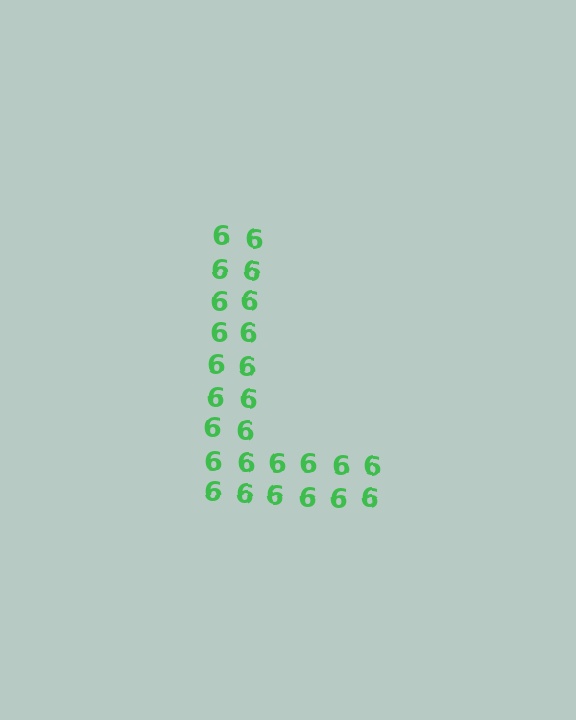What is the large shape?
The large shape is the letter L.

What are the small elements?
The small elements are digit 6's.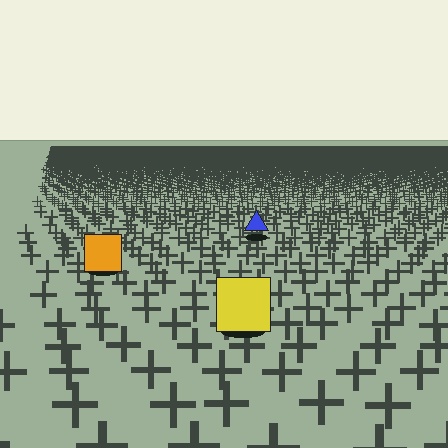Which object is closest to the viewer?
The yellow square is closest. The texture marks near it are larger and more spread out.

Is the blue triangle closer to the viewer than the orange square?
No. The orange square is closer — you can tell from the texture gradient: the ground texture is coarser near it.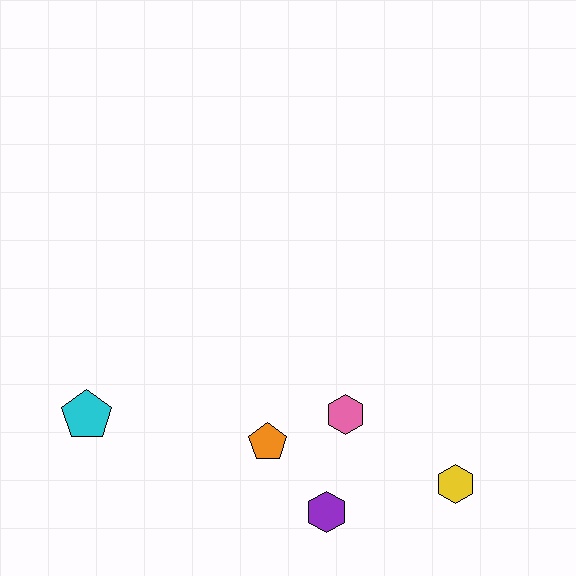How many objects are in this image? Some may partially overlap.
There are 5 objects.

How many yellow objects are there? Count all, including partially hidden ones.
There is 1 yellow object.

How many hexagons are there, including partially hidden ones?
There are 3 hexagons.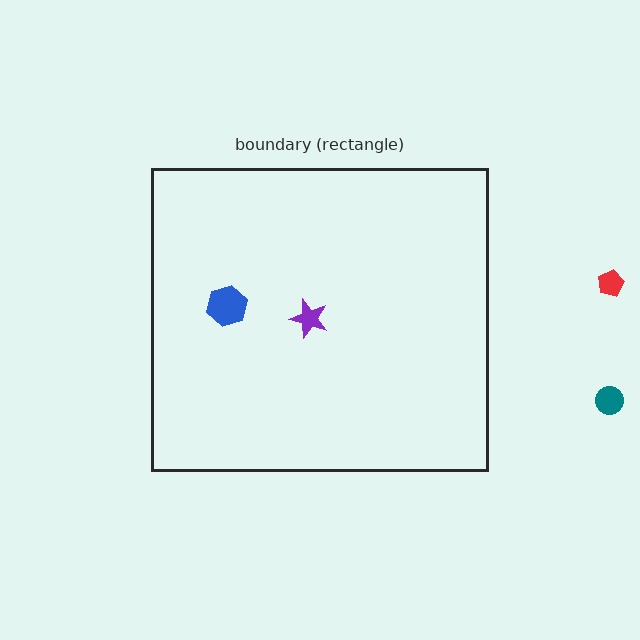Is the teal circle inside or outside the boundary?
Outside.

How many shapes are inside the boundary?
2 inside, 2 outside.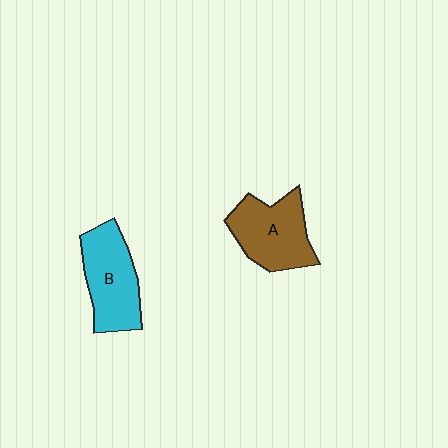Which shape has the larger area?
Shape B (cyan).